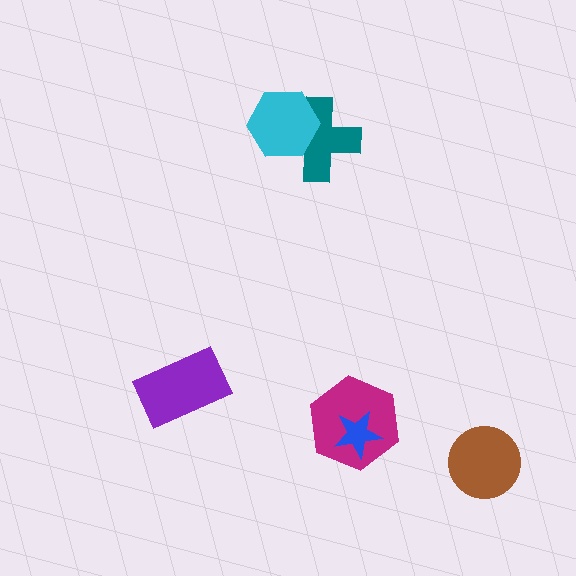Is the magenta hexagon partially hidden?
Yes, it is partially covered by another shape.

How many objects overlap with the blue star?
1 object overlaps with the blue star.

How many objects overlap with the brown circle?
0 objects overlap with the brown circle.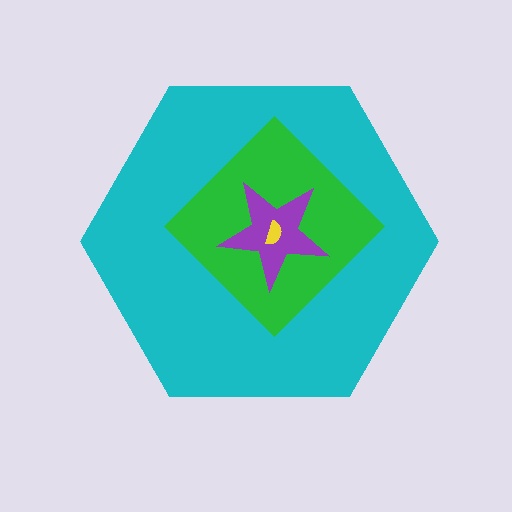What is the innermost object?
The yellow semicircle.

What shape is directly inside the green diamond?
The purple star.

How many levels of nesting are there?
4.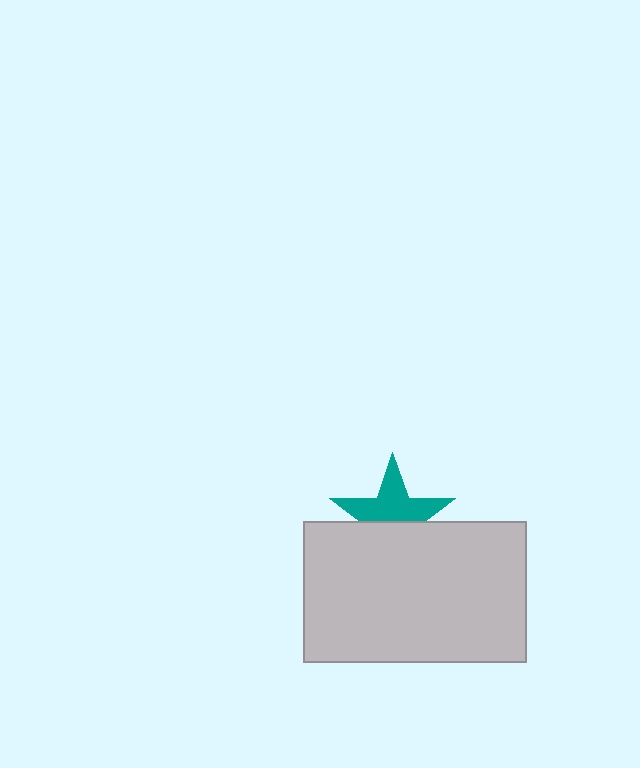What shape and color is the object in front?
The object in front is a light gray rectangle.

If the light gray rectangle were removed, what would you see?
You would see the complete teal star.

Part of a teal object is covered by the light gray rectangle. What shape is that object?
It is a star.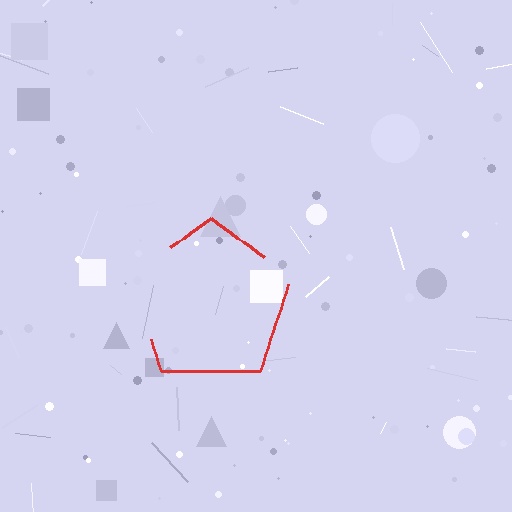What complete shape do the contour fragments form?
The contour fragments form a pentagon.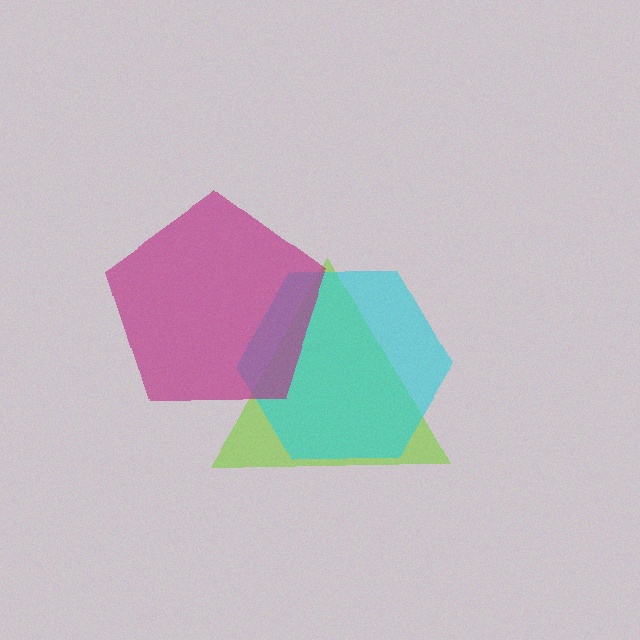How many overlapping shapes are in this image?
There are 3 overlapping shapes in the image.